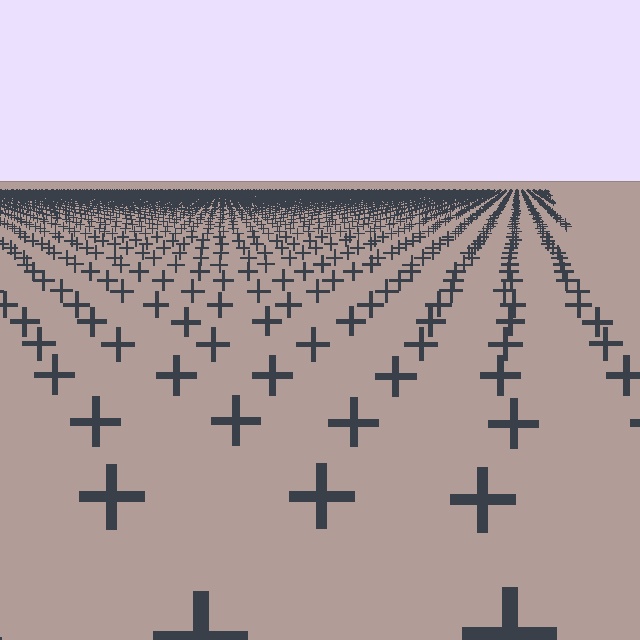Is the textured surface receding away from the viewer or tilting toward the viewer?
The surface is receding away from the viewer. Texture elements get smaller and denser toward the top.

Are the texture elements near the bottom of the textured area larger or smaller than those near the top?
Larger. Near the bottom, elements are closer to the viewer and appear at a bigger on-screen size.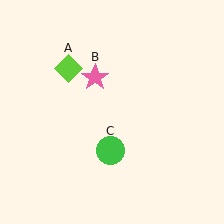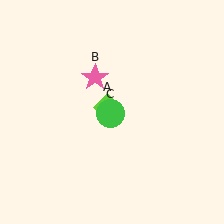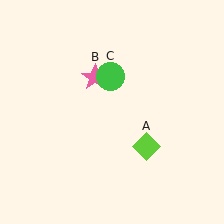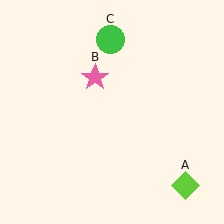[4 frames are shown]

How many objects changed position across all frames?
2 objects changed position: lime diamond (object A), green circle (object C).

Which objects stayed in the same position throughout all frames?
Pink star (object B) remained stationary.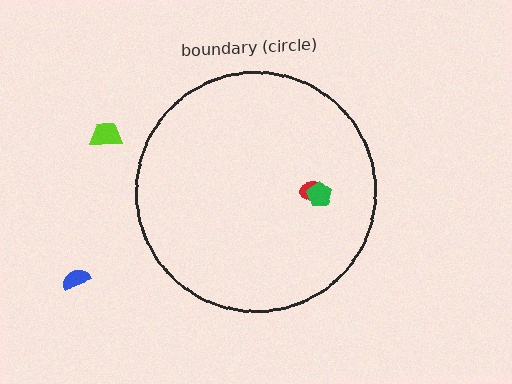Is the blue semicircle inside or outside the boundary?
Outside.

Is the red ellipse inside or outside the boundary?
Inside.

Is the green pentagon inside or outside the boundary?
Inside.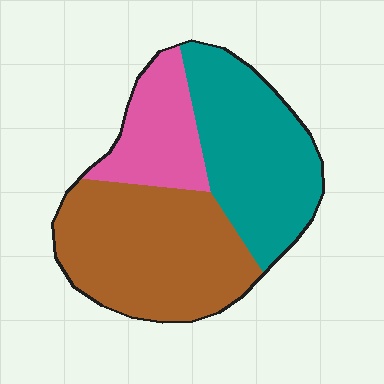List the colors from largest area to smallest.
From largest to smallest: brown, teal, pink.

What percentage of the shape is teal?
Teal covers 37% of the shape.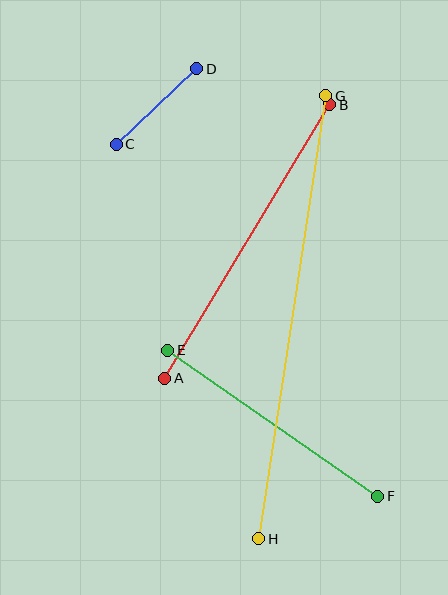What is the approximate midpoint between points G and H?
The midpoint is at approximately (292, 317) pixels.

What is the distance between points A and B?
The distance is approximately 319 pixels.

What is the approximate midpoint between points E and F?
The midpoint is at approximately (273, 423) pixels.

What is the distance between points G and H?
The distance is approximately 448 pixels.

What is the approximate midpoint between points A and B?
The midpoint is at approximately (247, 242) pixels.